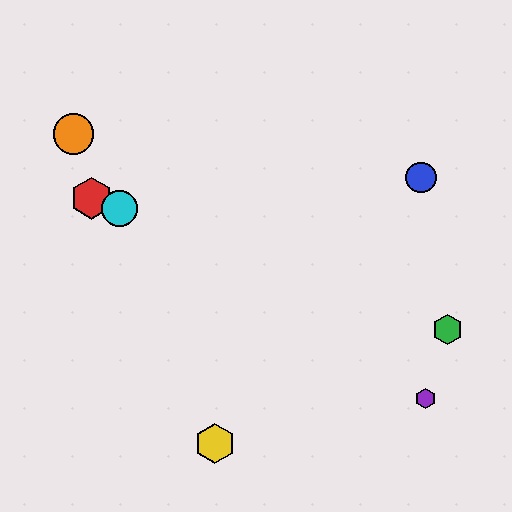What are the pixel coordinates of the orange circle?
The orange circle is at (73, 134).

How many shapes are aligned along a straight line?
3 shapes (the red hexagon, the green hexagon, the cyan circle) are aligned along a straight line.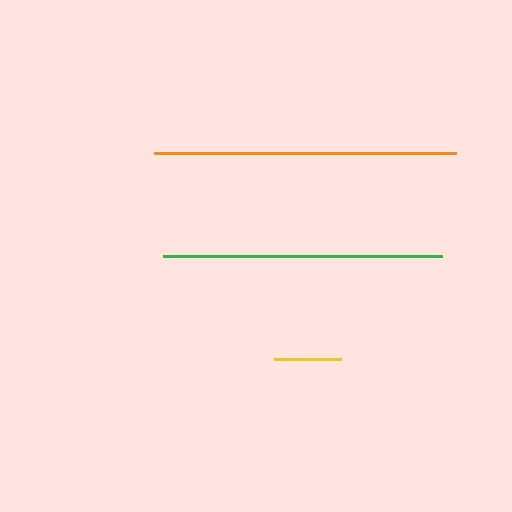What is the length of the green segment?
The green segment is approximately 279 pixels long.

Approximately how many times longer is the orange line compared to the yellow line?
The orange line is approximately 4.5 times the length of the yellow line.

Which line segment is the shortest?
The yellow line is the shortest at approximately 67 pixels.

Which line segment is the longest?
The orange line is the longest at approximately 302 pixels.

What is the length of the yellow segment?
The yellow segment is approximately 67 pixels long.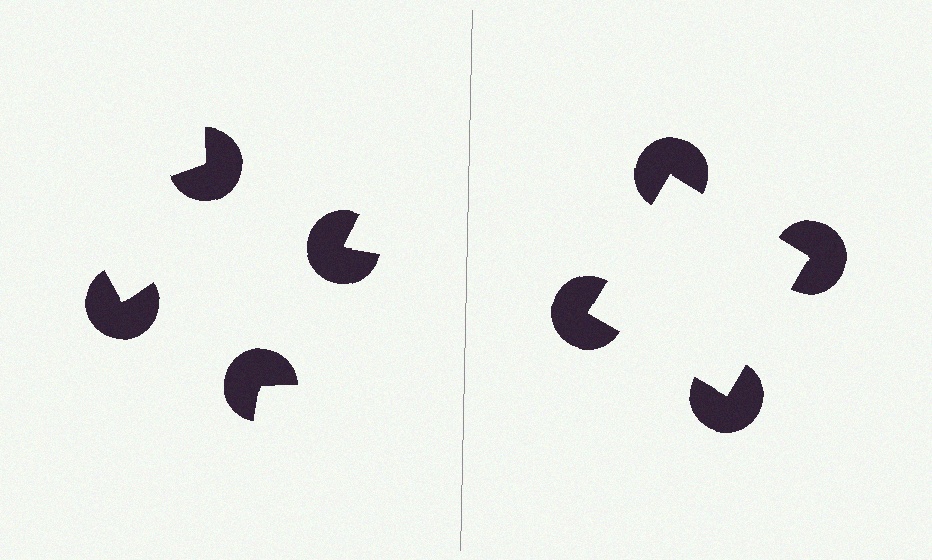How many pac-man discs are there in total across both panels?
8 — 4 on each side.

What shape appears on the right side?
An illusory square.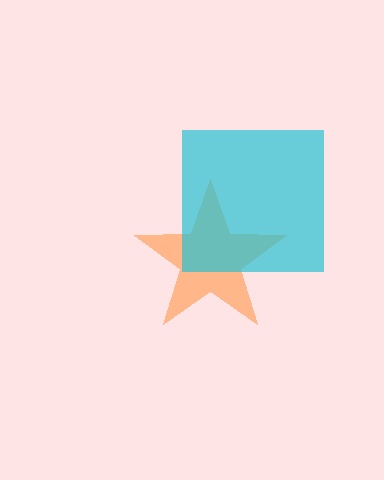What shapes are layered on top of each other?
The layered shapes are: an orange star, a cyan square.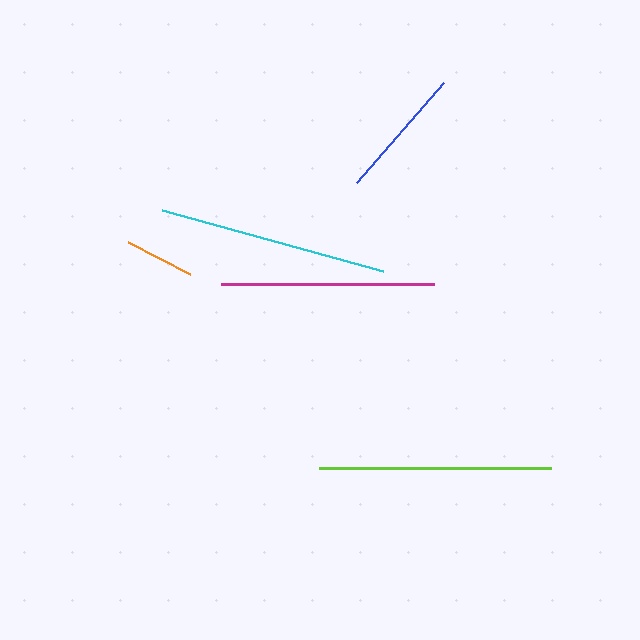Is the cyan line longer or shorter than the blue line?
The cyan line is longer than the blue line.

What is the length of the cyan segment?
The cyan segment is approximately 230 pixels long.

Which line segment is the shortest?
The orange line is the shortest at approximately 70 pixels.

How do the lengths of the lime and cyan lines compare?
The lime and cyan lines are approximately the same length.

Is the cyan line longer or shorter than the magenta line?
The cyan line is longer than the magenta line.